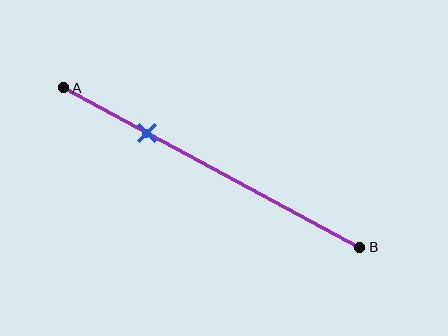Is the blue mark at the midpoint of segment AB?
No, the mark is at about 30% from A, not at the 50% midpoint.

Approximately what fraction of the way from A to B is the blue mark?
The blue mark is approximately 30% of the way from A to B.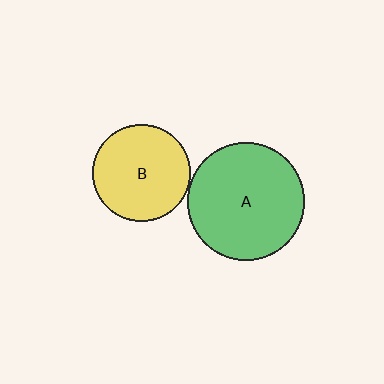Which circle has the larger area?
Circle A (green).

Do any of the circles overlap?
No, none of the circles overlap.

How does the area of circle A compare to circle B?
Approximately 1.5 times.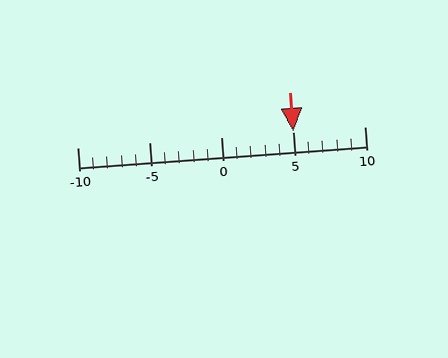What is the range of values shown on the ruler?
The ruler shows values from -10 to 10.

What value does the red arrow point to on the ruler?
The red arrow points to approximately 5.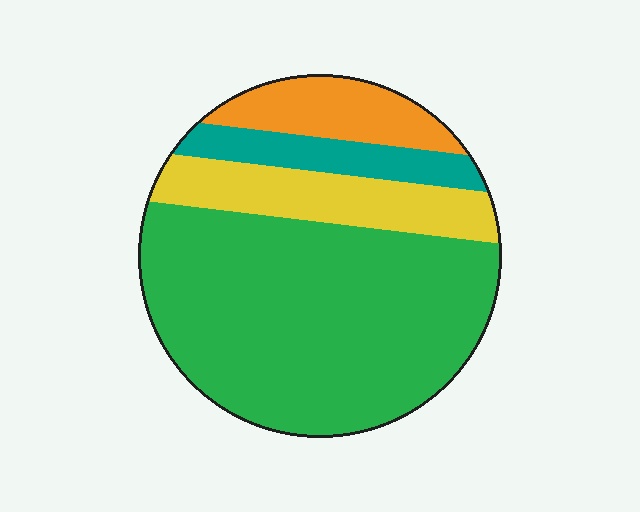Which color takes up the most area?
Green, at roughly 60%.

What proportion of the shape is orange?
Orange covers 12% of the shape.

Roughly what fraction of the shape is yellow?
Yellow takes up about one sixth (1/6) of the shape.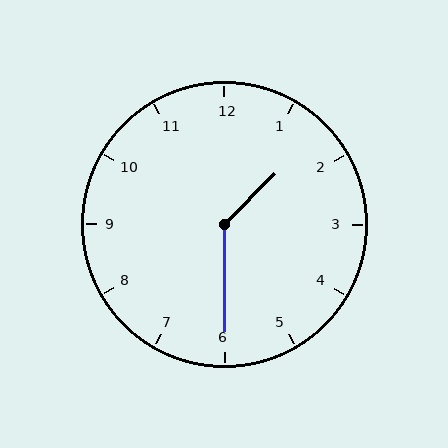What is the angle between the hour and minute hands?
Approximately 135 degrees.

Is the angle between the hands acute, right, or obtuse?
It is obtuse.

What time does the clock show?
1:30.